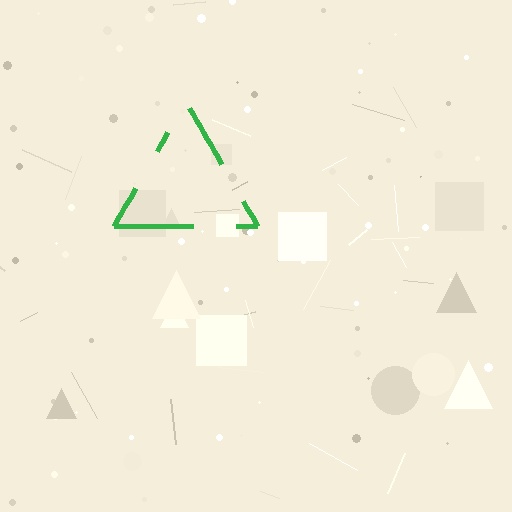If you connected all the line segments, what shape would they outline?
They would outline a triangle.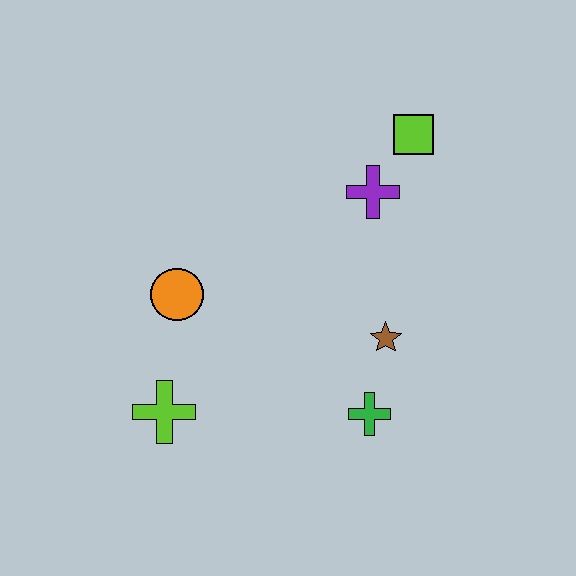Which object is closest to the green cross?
The brown star is closest to the green cross.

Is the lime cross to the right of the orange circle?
No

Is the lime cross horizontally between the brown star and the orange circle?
No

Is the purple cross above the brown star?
Yes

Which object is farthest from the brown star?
The lime cross is farthest from the brown star.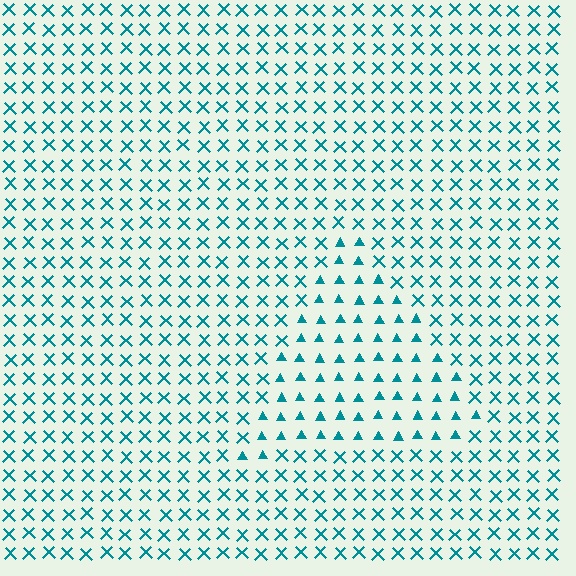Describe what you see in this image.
The image is filled with small teal elements arranged in a uniform grid. A triangle-shaped region contains triangles, while the surrounding area contains X marks. The boundary is defined purely by the change in element shape.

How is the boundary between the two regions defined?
The boundary is defined by a change in element shape: triangles inside vs. X marks outside. All elements share the same color and spacing.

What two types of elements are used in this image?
The image uses triangles inside the triangle region and X marks outside it.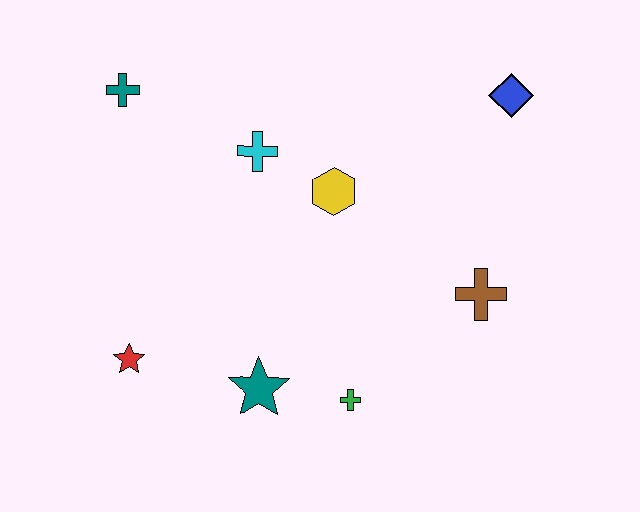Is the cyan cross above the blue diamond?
No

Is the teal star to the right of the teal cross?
Yes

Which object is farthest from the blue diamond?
The red star is farthest from the blue diamond.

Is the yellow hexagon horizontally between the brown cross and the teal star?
Yes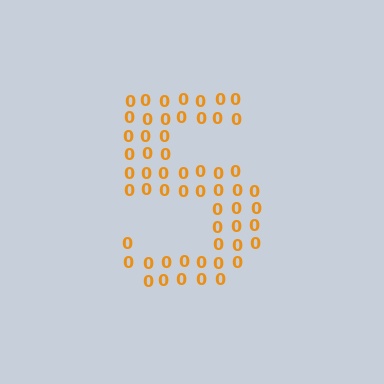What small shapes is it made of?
It is made of small digit 0's.